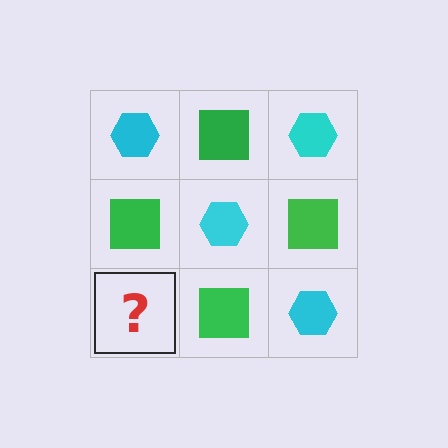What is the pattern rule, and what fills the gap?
The rule is that it alternates cyan hexagon and green square in a checkerboard pattern. The gap should be filled with a cyan hexagon.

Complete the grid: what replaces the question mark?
The question mark should be replaced with a cyan hexagon.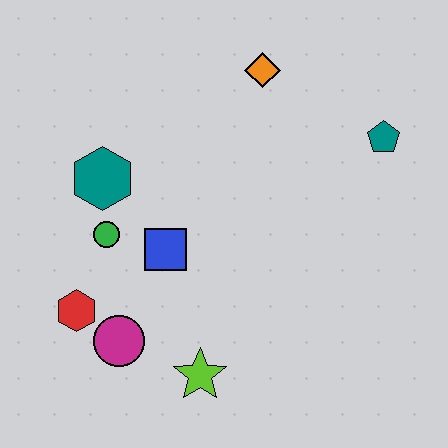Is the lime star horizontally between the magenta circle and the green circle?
No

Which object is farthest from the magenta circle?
The teal pentagon is farthest from the magenta circle.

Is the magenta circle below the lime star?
No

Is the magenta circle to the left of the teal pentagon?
Yes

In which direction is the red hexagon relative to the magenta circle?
The red hexagon is to the left of the magenta circle.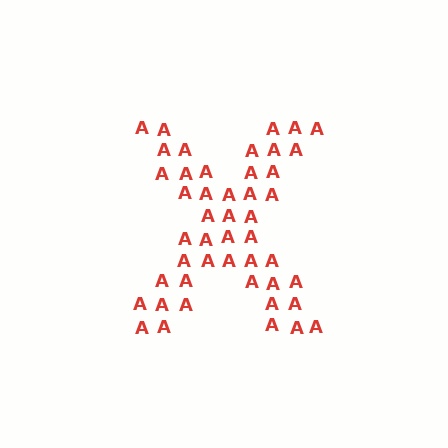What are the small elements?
The small elements are letter A's.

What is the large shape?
The large shape is the letter X.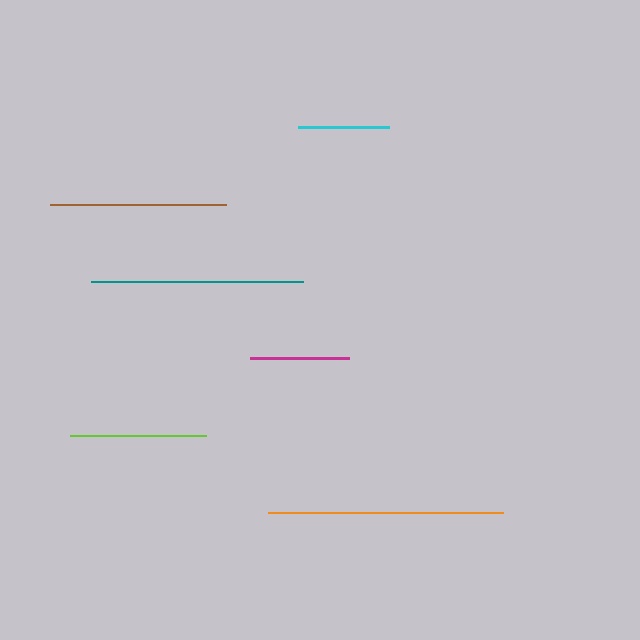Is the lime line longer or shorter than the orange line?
The orange line is longer than the lime line.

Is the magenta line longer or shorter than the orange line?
The orange line is longer than the magenta line.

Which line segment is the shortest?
The cyan line is the shortest at approximately 91 pixels.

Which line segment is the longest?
The orange line is the longest at approximately 235 pixels.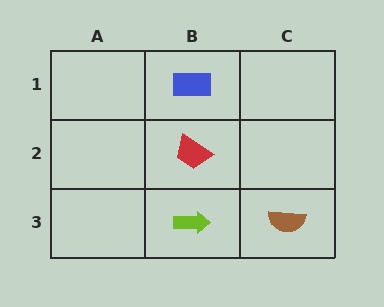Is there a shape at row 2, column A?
No, that cell is empty.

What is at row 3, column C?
A brown semicircle.